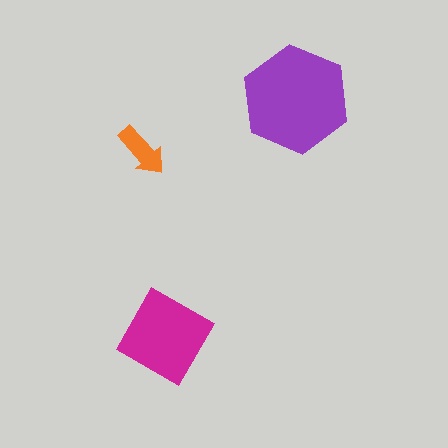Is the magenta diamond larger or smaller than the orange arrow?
Larger.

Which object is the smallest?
The orange arrow.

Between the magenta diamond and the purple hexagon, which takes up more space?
The purple hexagon.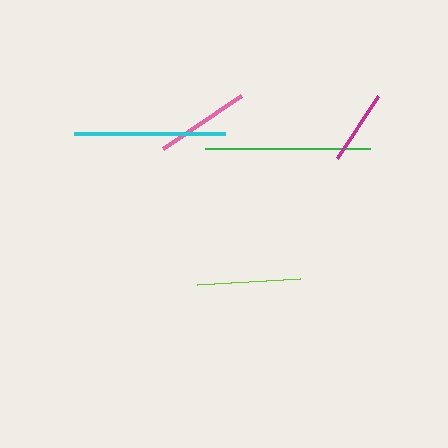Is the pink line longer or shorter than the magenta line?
The pink line is longer than the magenta line.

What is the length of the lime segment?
The lime segment is approximately 103 pixels long.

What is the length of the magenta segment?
The magenta segment is approximately 75 pixels long.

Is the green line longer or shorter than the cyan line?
The green line is longer than the cyan line.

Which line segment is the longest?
The green line is the longest at approximately 165 pixels.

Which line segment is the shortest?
The magenta line is the shortest at approximately 75 pixels.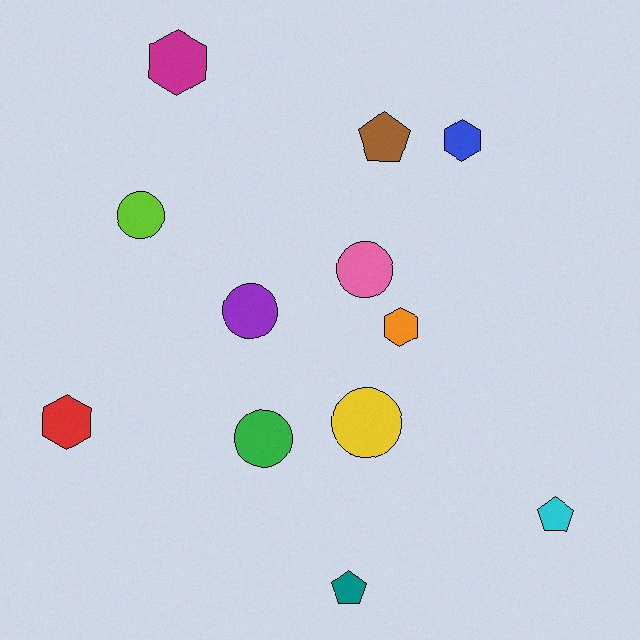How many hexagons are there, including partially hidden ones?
There are 4 hexagons.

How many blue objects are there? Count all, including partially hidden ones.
There is 1 blue object.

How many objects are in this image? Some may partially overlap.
There are 12 objects.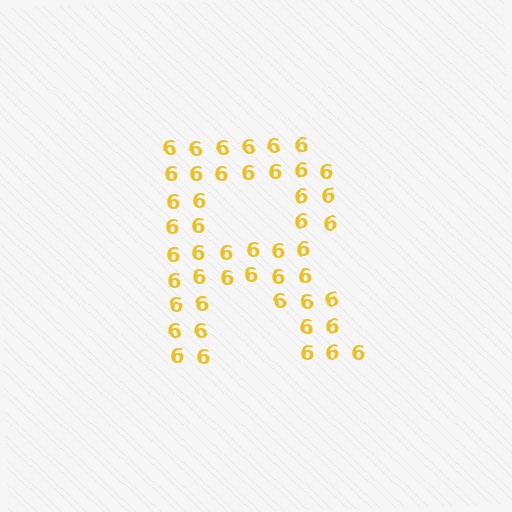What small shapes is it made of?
It is made of small digit 6's.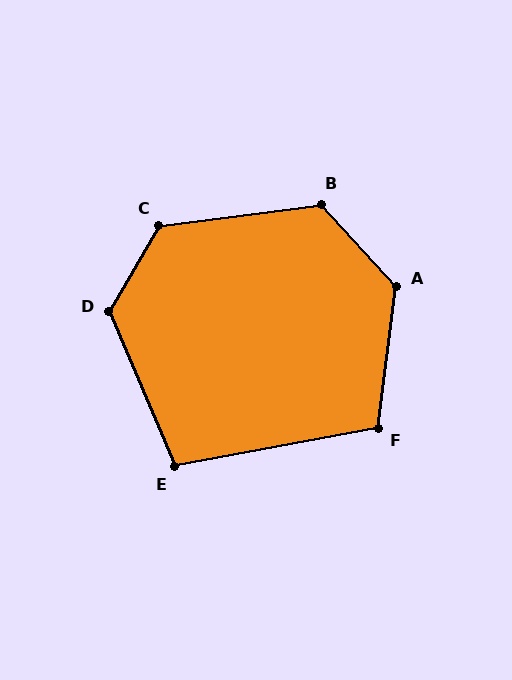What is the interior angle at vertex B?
Approximately 125 degrees (obtuse).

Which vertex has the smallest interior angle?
E, at approximately 102 degrees.